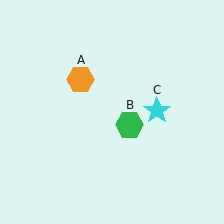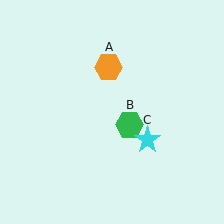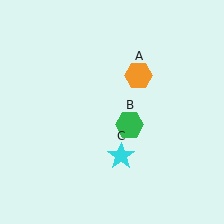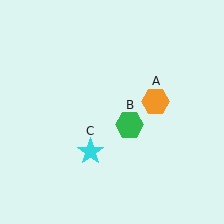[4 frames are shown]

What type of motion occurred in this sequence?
The orange hexagon (object A), cyan star (object C) rotated clockwise around the center of the scene.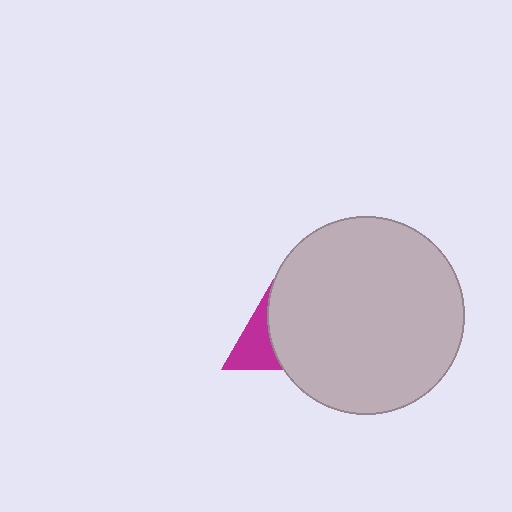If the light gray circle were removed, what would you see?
You would see the complete magenta triangle.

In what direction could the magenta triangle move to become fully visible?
The magenta triangle could move left. That would shift it out from behind the light gray circle entirely.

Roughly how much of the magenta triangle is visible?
About half of it is visible (roughly 45%).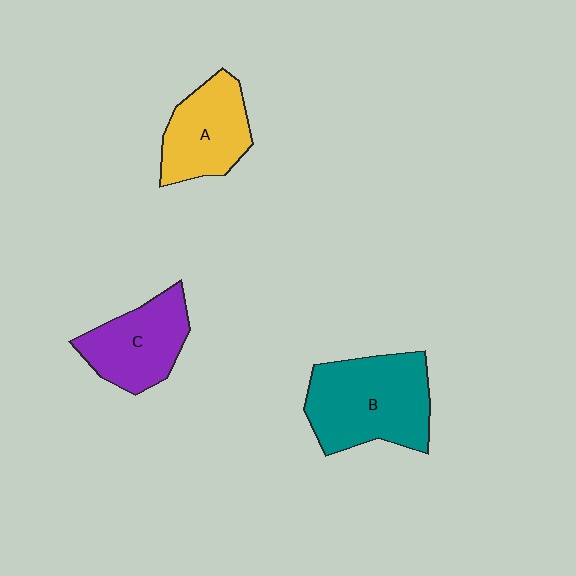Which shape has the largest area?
Shape B (teal).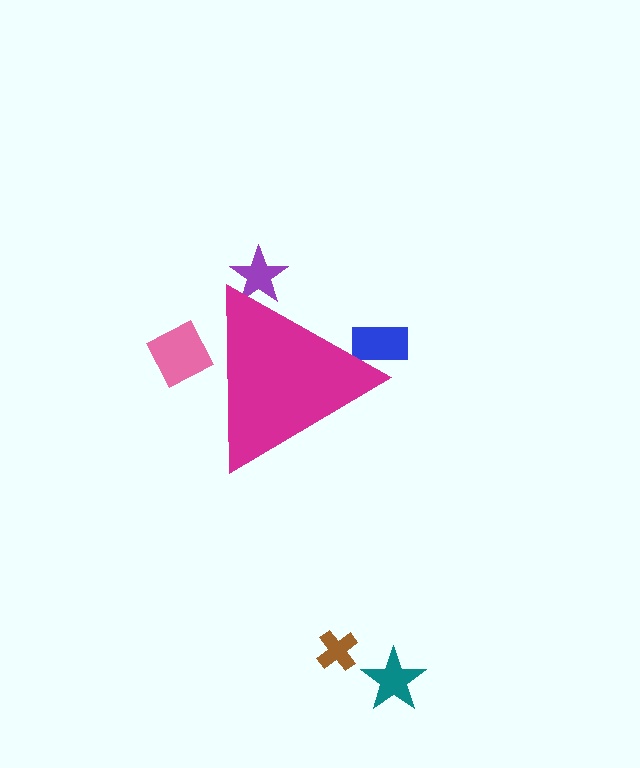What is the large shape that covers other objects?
A magenta triangle.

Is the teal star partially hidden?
No, the teal star is fully visible.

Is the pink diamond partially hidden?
Yes, the pink diamond is partially hidden behind the magenta triangle.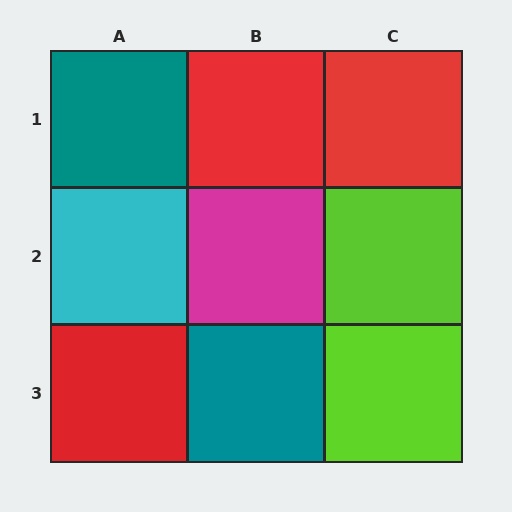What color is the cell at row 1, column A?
Teal.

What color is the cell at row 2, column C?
Lime.